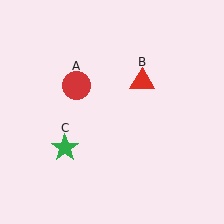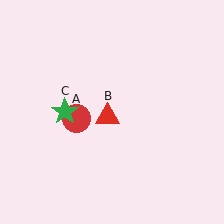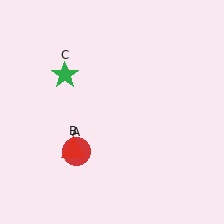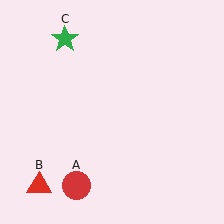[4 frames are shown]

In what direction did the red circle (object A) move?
The red circle (object A) moved down.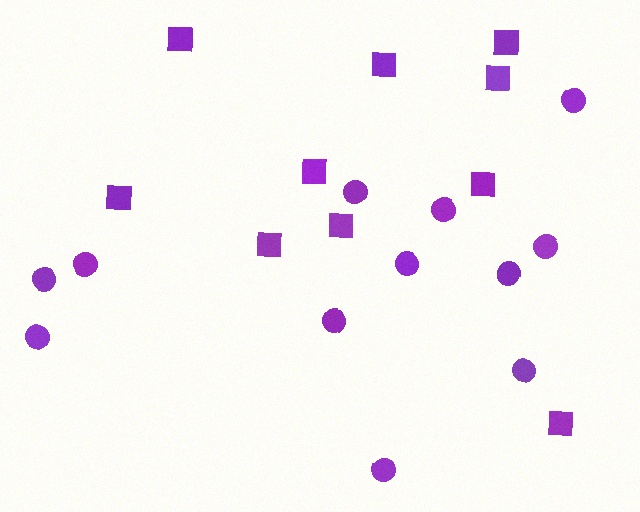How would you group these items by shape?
There are 2 groups: one group of squares (10) and one group of circles (12).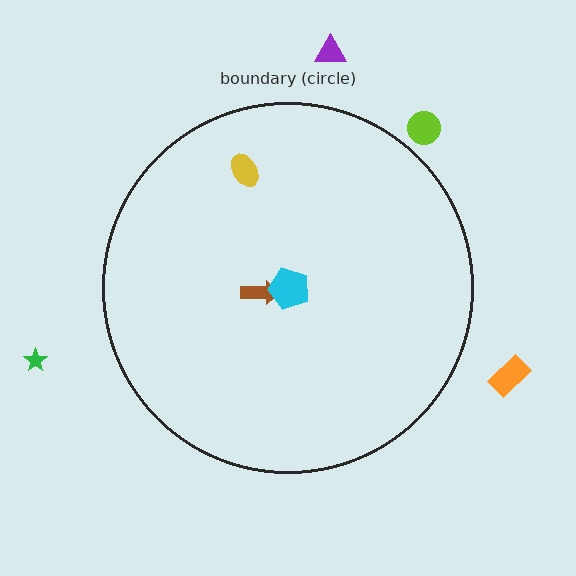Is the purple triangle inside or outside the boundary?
Outside.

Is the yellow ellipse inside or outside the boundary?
Inside.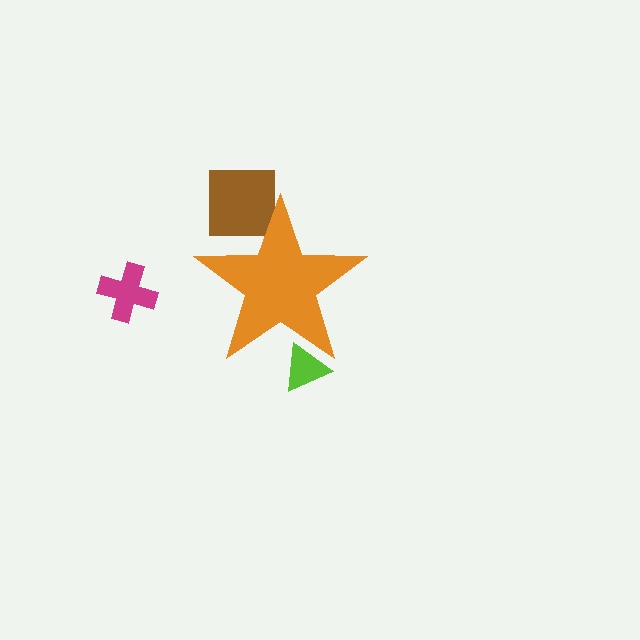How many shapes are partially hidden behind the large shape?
2 shapes are partially hidden.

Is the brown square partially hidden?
Yes, the brown square is partially hidden behind the orange star.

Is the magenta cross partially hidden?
No, the magenta cross is fully visible.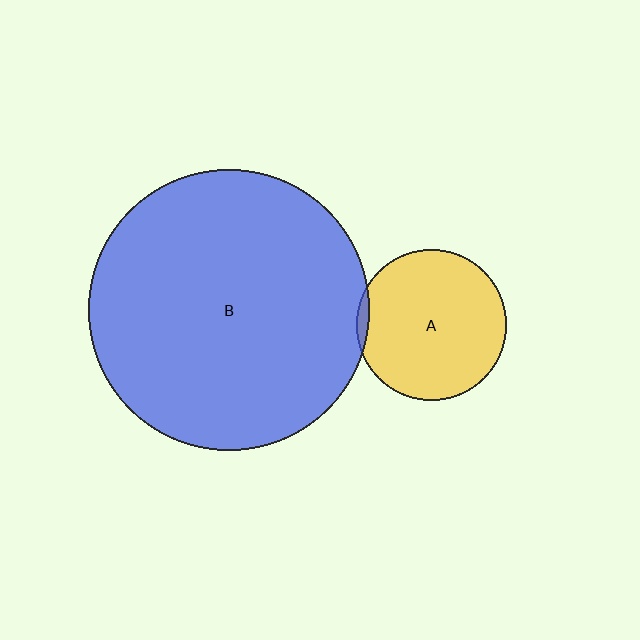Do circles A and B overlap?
Yes.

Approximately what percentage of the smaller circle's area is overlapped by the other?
Approximately 5%.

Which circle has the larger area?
Circle B (blue).